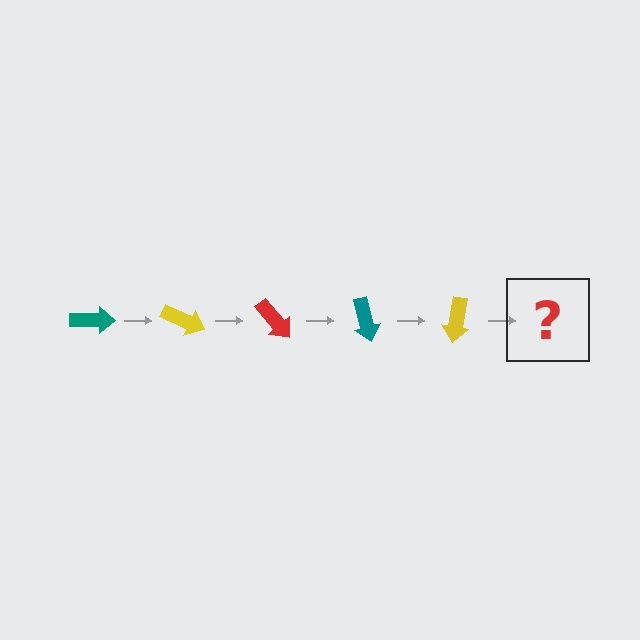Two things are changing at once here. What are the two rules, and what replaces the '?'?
The two rules are that it rotates 25 degrees each step and the color cycles through teal, yellow, and red. The '?' should be a red arrow, rotated 125 degrees from the start.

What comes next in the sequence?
The next element should be a red arrow, rotated 125 degrees from the start.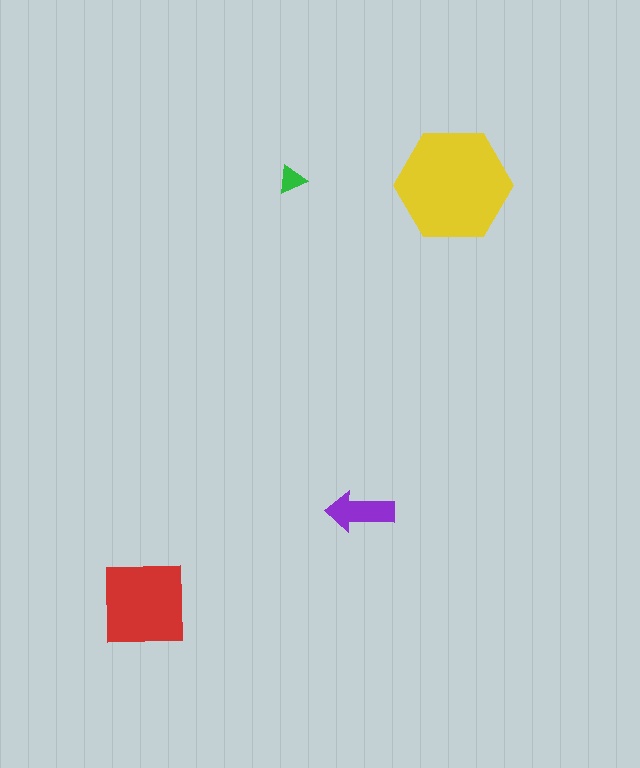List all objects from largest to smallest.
The yellow hexagon, the red square, the purple arrow, the green triangle.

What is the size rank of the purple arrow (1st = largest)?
3rd.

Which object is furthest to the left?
The red square is leftmost.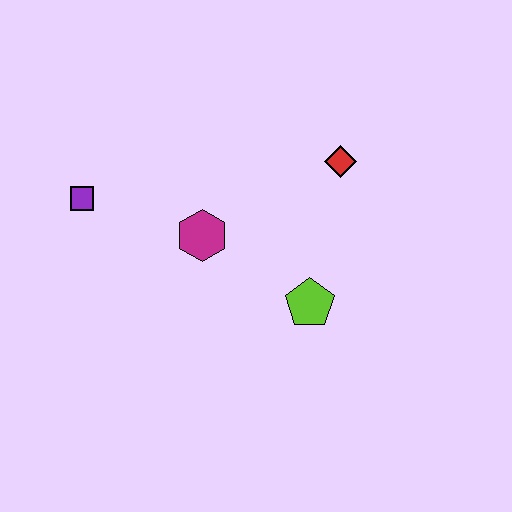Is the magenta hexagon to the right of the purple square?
Yes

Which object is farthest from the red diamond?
The purple square is farthest from the red diamond.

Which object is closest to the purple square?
The magenta hexagon is closest to the purple square.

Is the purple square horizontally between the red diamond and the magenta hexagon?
No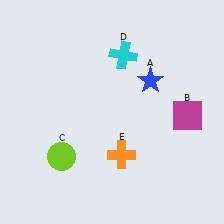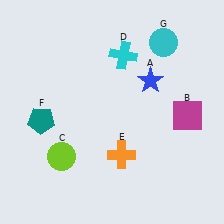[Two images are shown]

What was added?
A teal pentagon (F), a cyan circle (G) were added in Image 2.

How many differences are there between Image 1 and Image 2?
There are 2 differences between the two images.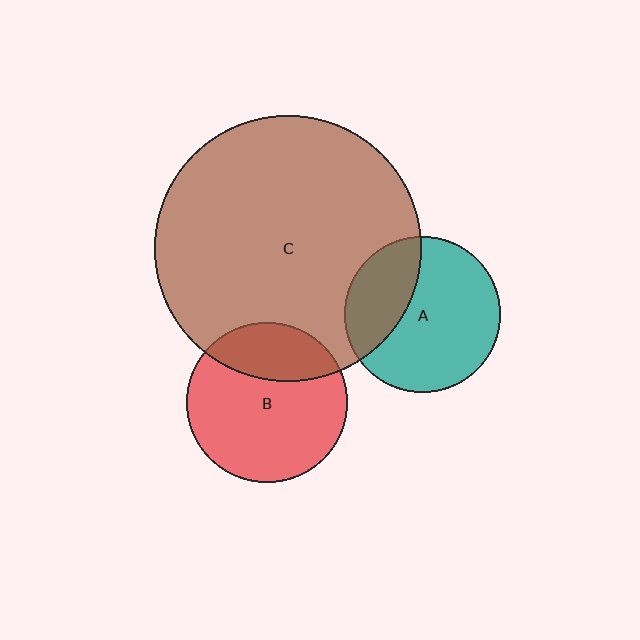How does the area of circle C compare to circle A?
Approximately 2.9 times.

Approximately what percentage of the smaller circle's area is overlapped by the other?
Approximately 25%.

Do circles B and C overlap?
Yes.